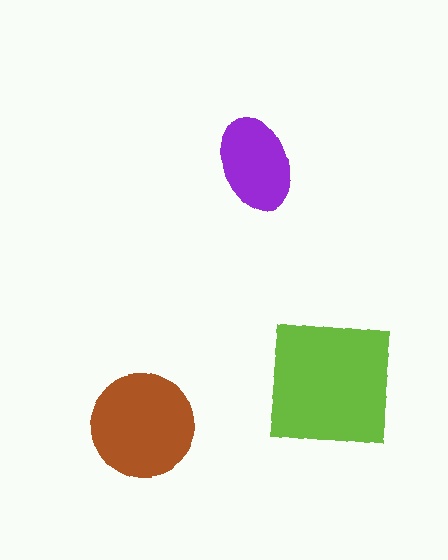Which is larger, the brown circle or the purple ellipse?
The brown circle.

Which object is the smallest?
The purple ellipse.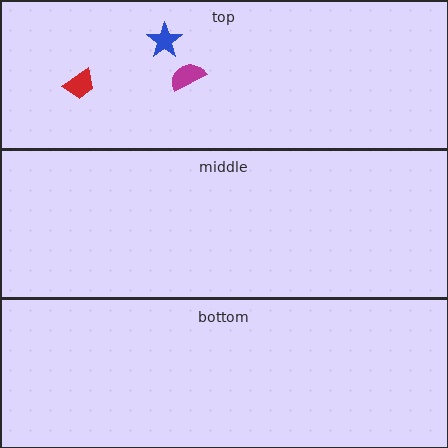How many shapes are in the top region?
3.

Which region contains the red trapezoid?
The top region.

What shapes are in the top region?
The magenta semicircle, the blue star, the red trapezoid.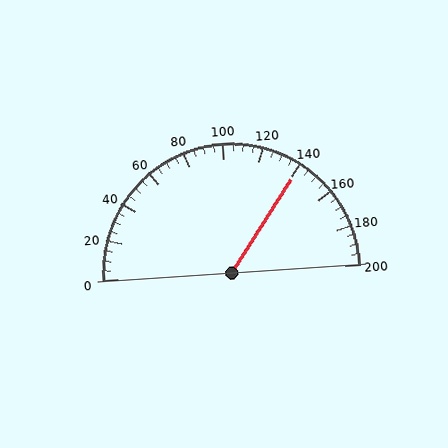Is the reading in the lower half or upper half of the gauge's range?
The reading is in the upper half of the range (0 to 200).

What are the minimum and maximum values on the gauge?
The gauge ranges from 0 to 200.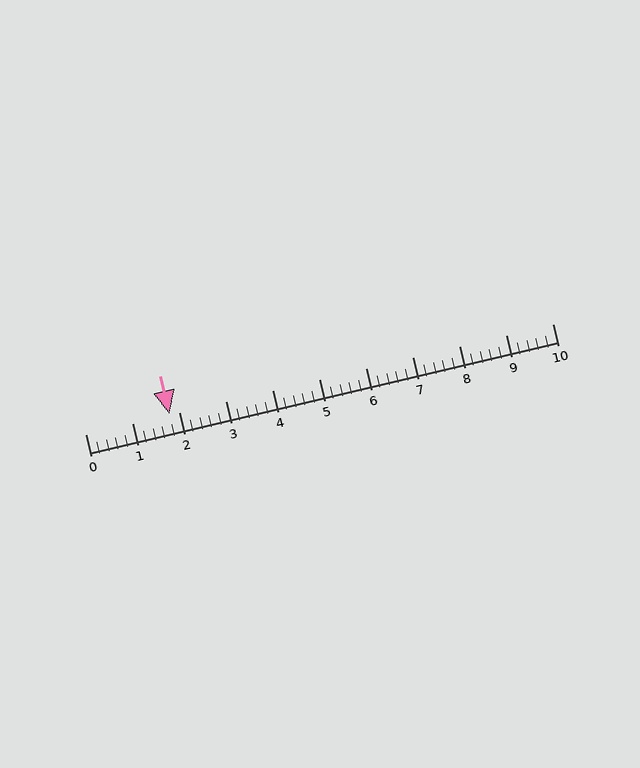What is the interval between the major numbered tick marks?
The major tick marks are spaced 1 units apart.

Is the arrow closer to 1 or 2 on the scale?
The arrow is closer to 2.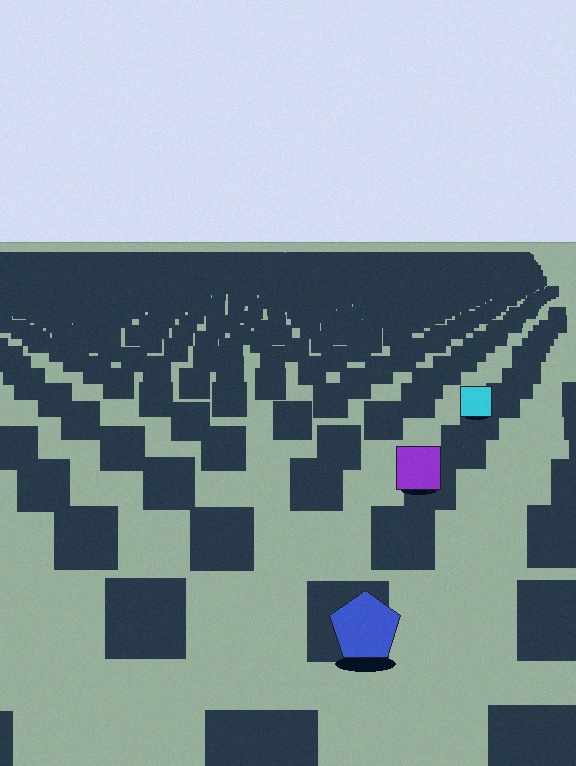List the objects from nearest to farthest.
From nearest to farthest: the blue pentagon, the purple square, the cyan square.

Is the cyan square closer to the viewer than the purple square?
No. The purple square is closer — you can tell from the texture gradient: the ground texture is coarser near it.